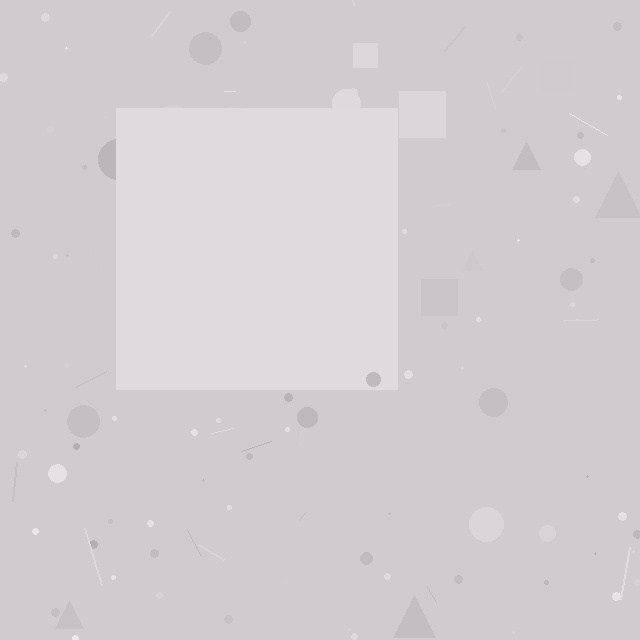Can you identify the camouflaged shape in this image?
The camouflaged shape is a square.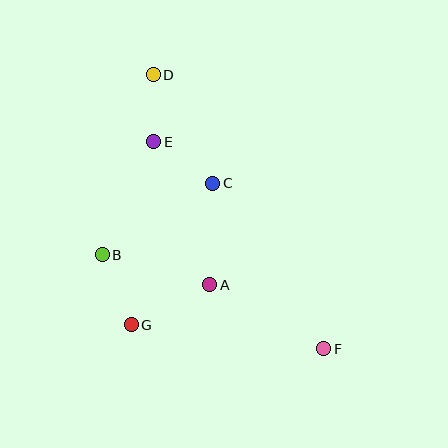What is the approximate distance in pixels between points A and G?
The distance between A and G is approximately 88 pixels.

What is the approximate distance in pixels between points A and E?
The distance between A and E is approximately 153 pixels.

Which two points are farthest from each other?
Points D and F are farthest from each other.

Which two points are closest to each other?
Points D and E are closest to each other.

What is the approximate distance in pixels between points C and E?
The distance between C and E is approximately 72 pixels.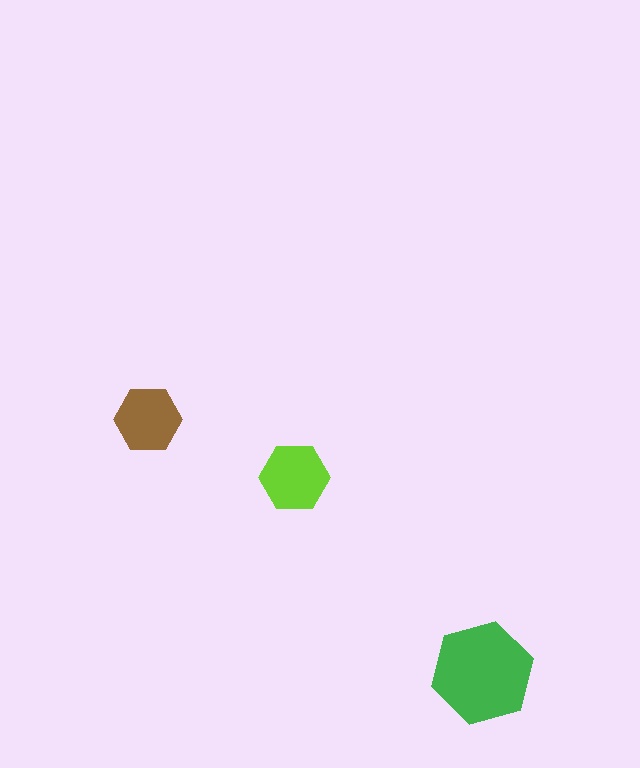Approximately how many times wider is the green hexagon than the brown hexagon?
About 1.5 times wider.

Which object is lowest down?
The green hexagon is bottommost.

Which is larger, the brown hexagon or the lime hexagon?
The lime one.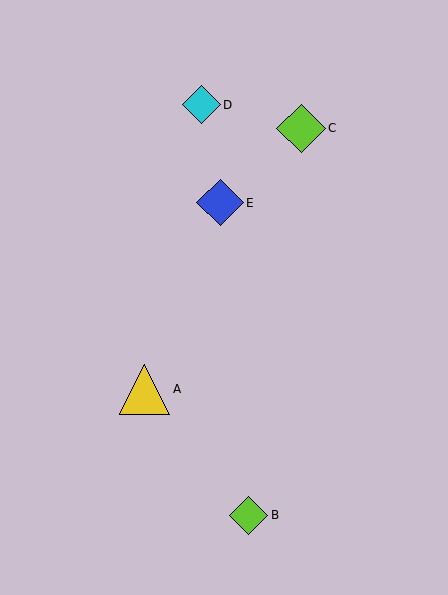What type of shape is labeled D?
Shape D is a cyan diamond.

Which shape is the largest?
The yellow triangle (labeled A) is the largest.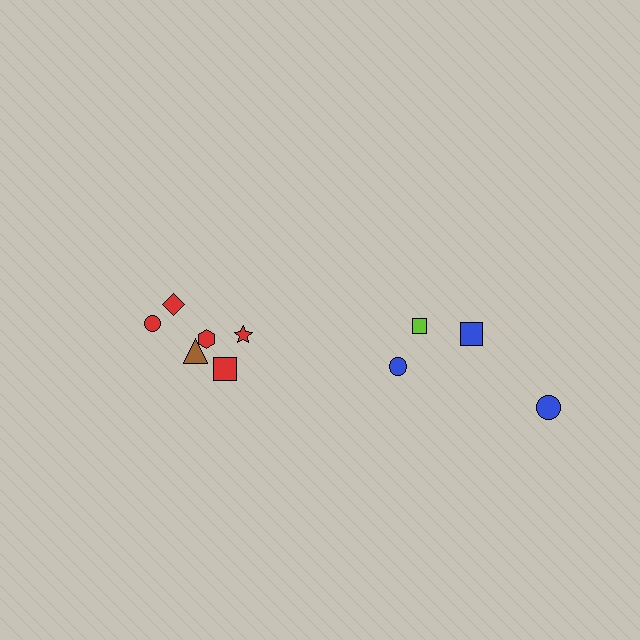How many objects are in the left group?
There are 6 objects.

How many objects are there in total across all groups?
There are 10 objects.